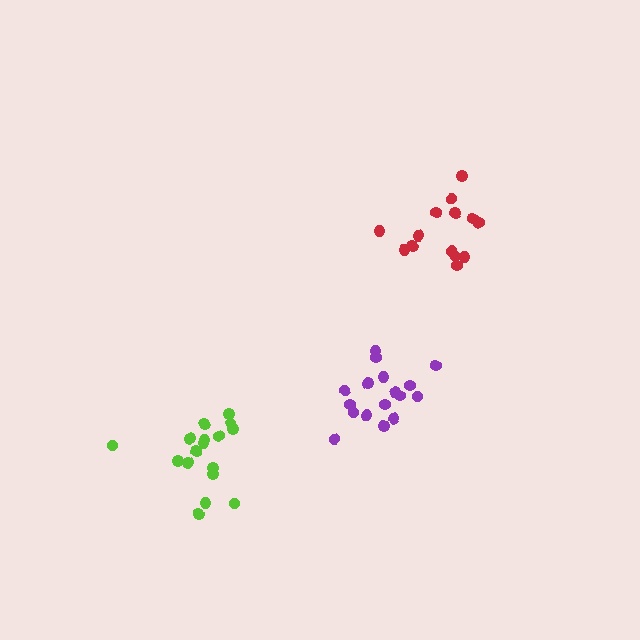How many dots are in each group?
Group 1: 17 dots, Group 2: 17 dots, Group 3: 14 dots (48 total).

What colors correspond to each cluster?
The clusters are colored: lime, purple, red.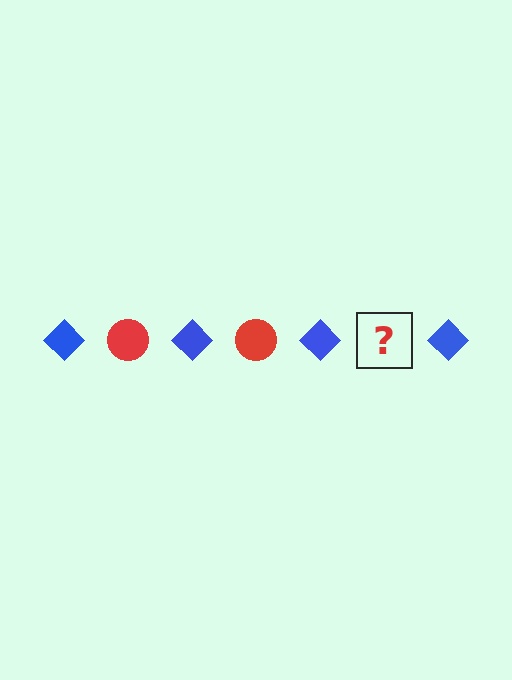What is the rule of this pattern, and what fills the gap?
The rule is that the pattern alternates between blue diamond and red circle. The gap should be filled with a red circle.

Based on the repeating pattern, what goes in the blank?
The blank should be a red circle.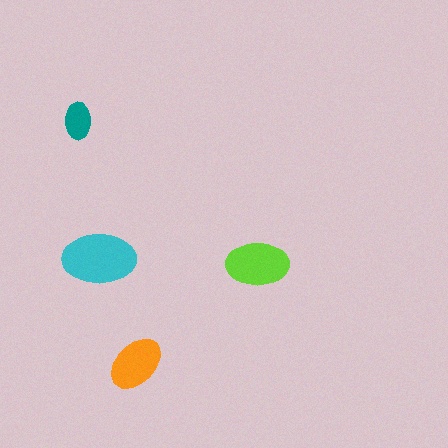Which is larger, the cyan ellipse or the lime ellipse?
The cyan one.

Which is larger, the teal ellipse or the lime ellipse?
The lime one.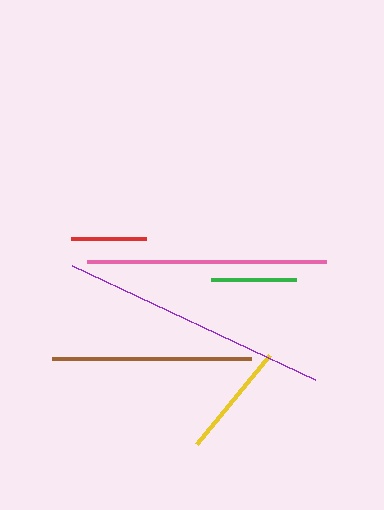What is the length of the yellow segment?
The yellow segment is approximately 115 pixels long.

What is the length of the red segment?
The red segment is approximately 76 pixels long.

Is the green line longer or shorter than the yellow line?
The yellow line is longer than the green line.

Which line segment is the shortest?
The red line is the shortest at approximately 76 pixels.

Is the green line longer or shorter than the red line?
The green line is longer than the red line.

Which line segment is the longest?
The purple line is the longest at approximately 269 pixels.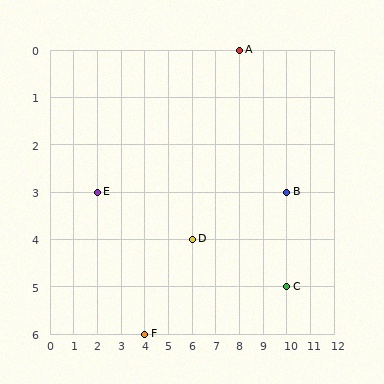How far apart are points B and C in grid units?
Points B and C are 2 rows apart.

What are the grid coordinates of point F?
Point F is at grid coordinates (4, 6).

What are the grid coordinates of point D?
Point D is at grid coordinates (6, 4).